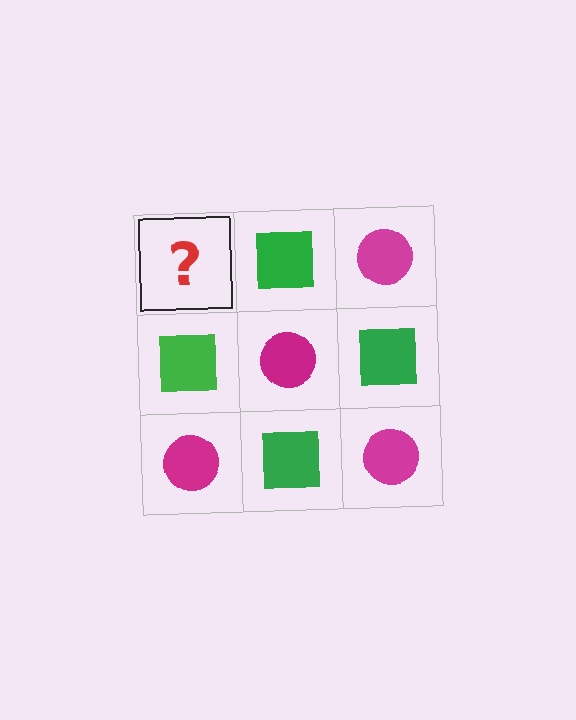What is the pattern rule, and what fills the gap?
The rule is that it alternates magenta circle and green square in a checkerboard pattern. The gap should be filled with a magenta circle.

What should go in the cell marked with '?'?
The missing cell should contain a magenta circle.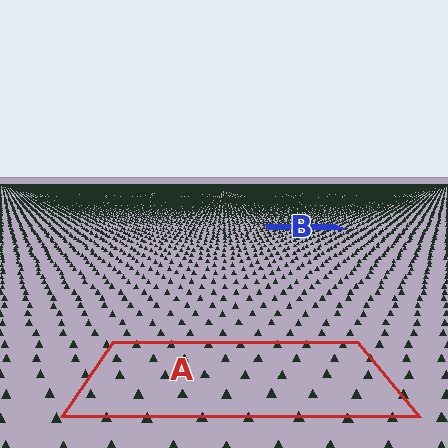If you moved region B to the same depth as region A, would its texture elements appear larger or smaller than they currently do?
They would appear larger. At a closer depth, the same texture elements are projected at a bigger on-screen size.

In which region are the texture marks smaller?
The texture marks are smaller in region B, because it is farther away.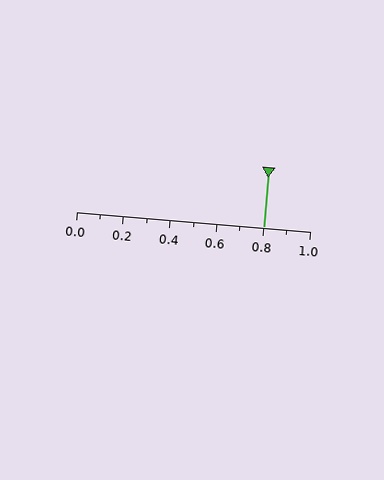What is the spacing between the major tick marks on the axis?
The major ticks are spaced 0.2 apart.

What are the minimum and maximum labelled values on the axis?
The axis runs from 0.0 to 1.0.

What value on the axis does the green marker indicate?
The marker indicates approximately 0.8.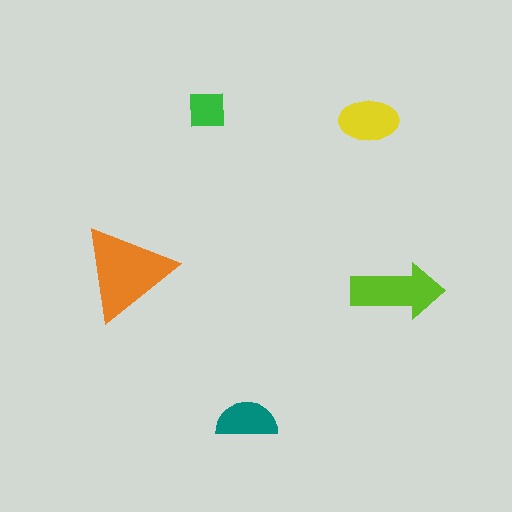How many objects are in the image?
There are 5 objects in the image.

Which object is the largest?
The orange triangle.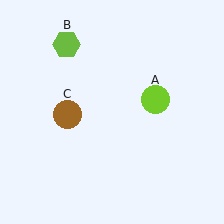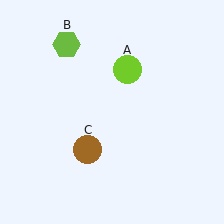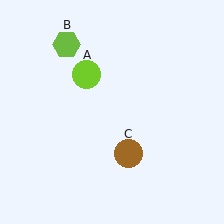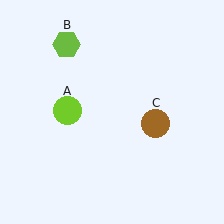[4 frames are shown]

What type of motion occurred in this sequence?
The lime circle (object A), brown circle (object C) rotated counterclockwise around the center of the scene.